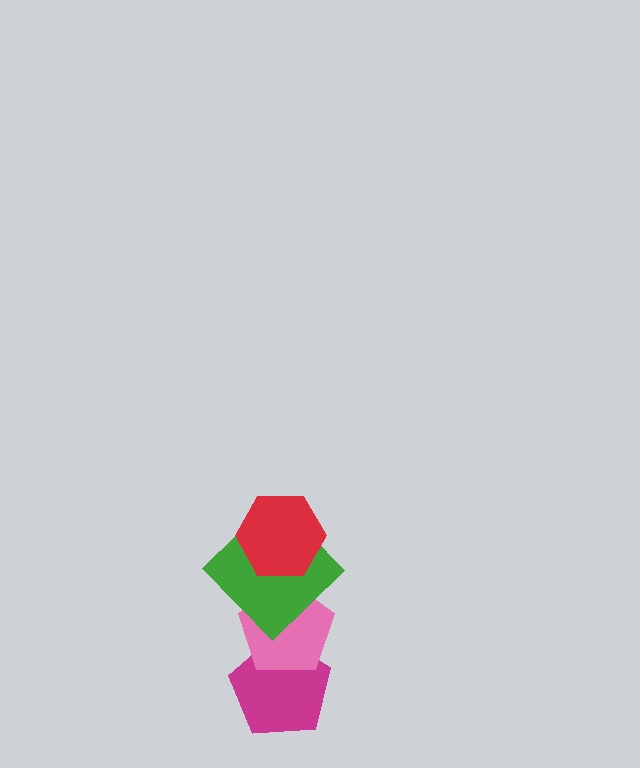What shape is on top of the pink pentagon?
The green diamond is on top of the pink pentagon.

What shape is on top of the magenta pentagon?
The pink pentagon is on top of the magenta pentagon.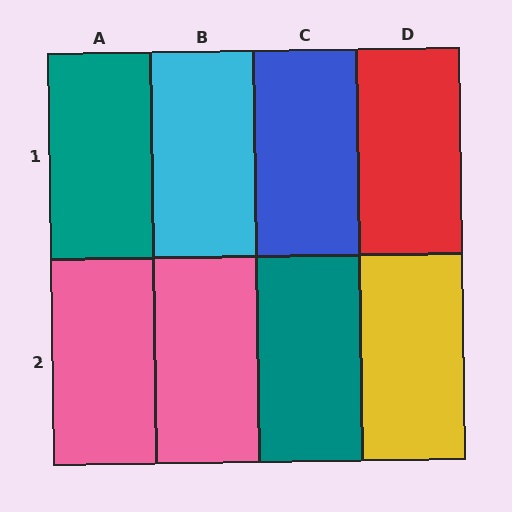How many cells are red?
1 cell is red.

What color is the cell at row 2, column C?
Teal.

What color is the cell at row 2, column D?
Yellow.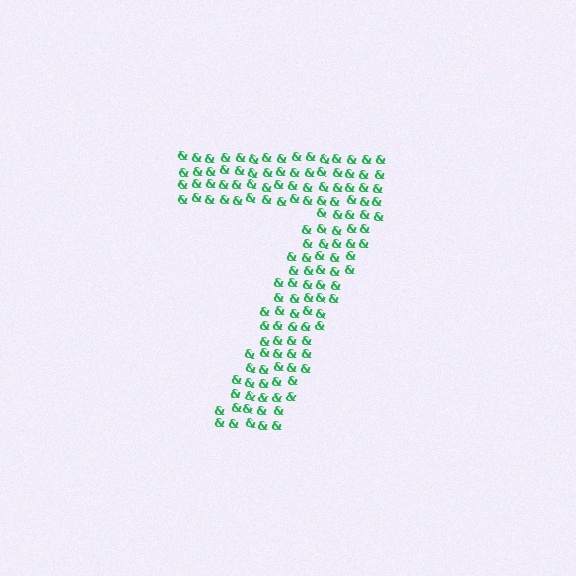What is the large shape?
The large shape is the digit 7.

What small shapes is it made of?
It is made of small ampersands.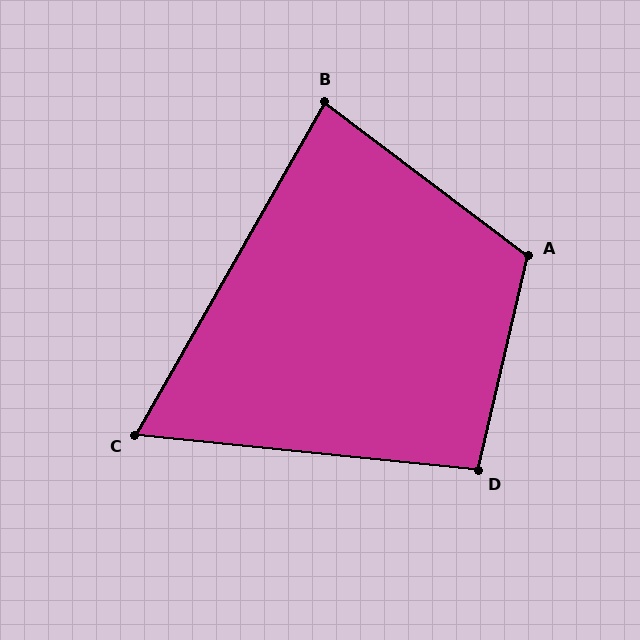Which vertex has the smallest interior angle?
C, at approximately 66 degrees.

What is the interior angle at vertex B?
Approximately 83 degrees (acute).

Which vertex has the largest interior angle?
A, at approximately 114 degrees.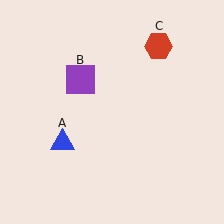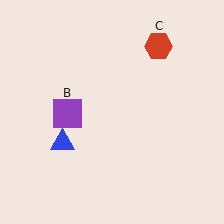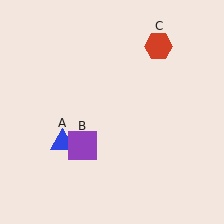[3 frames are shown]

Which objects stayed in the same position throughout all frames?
Blue triangle (object A) and red hexagon (object C) remained stationary.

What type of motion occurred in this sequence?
The purple square (object B) rotated counterclockwise around the center of the scene.